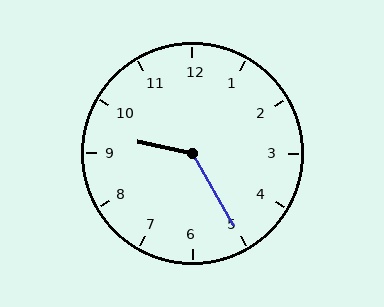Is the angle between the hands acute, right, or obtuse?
It is obtuse.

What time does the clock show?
9:25.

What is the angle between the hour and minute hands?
Approximately 132 degrees.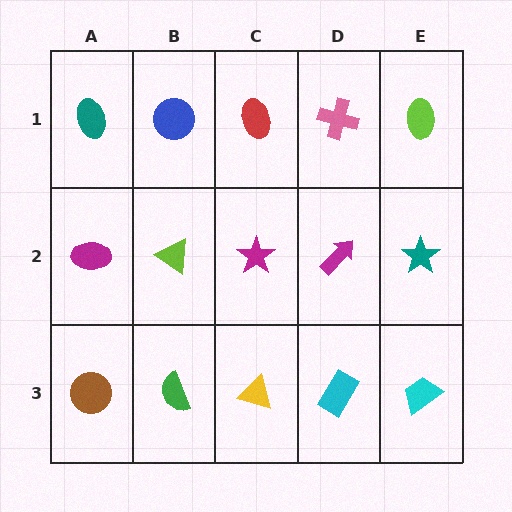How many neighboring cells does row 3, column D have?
3.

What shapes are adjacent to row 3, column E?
A teal star (row 2, column E), a cyan rectangle (row 3, column D).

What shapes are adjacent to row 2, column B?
A blue circle (row 1, column B), a green semicircle (row 3, column B), a magenta ellipse (row 2, column A), a magenta star (row 2, column C).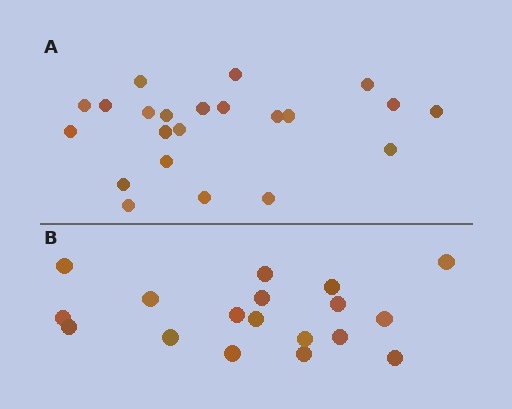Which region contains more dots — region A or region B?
Region A (the top region) has more dots.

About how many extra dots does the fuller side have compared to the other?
Region A has about 4 more dots than region B.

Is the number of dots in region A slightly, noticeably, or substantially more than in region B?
Region A has only slightly more — the two regions are fairly close. The ratio is roughly 1.2 to 1.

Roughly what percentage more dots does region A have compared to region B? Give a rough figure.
About 20% more.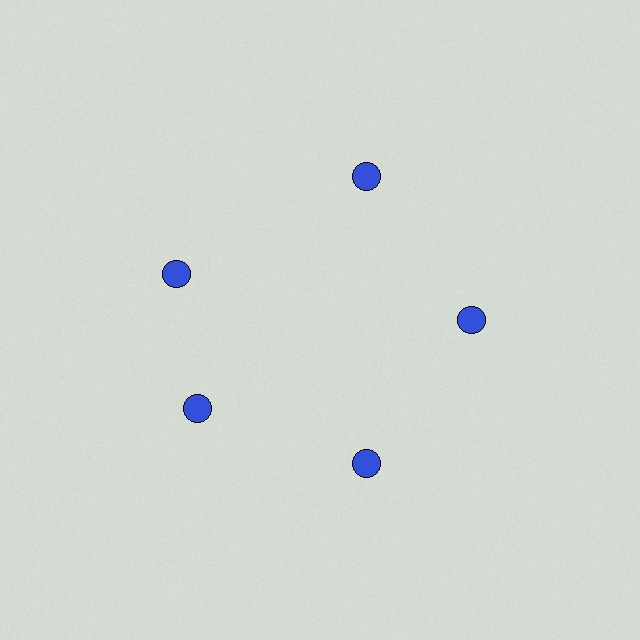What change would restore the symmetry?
The symmetry would be restored by rotating it back into even spacing with its neighbors so that all 5 circles sit at equal angles and equal distance from the center.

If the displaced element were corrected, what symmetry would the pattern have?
It would have 5-fold rotational symmetry — the pattern would map onto itself every 72 degrees.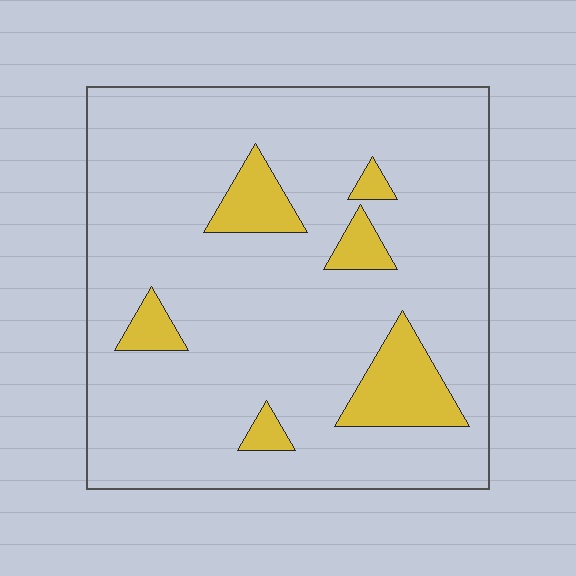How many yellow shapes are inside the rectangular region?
6.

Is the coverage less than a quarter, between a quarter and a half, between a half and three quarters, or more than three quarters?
Less than a quarter.